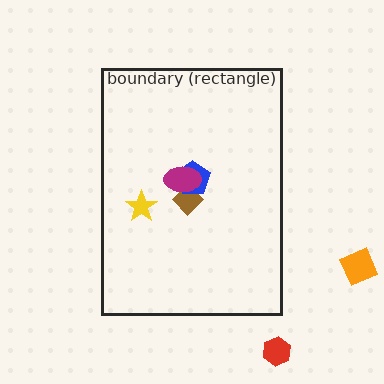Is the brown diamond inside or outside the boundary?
Inside.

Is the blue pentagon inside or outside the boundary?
Inside.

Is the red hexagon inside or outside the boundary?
Outside.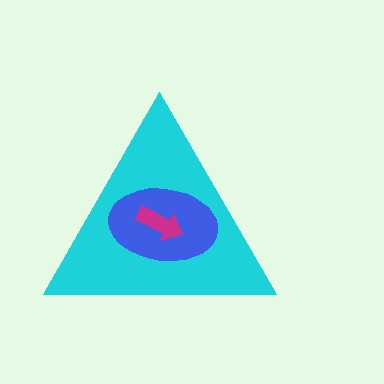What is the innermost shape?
The magenta arrow.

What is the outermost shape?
The cyan triangle.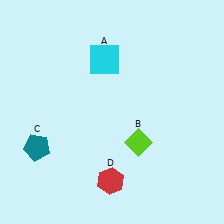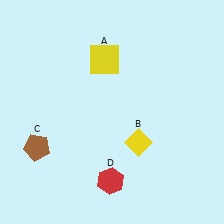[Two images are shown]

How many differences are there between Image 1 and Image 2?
There are 3 differences between the two images.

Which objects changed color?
A changed from cyan to yellow. B changed from lime to yellow. C changed from teal to brown.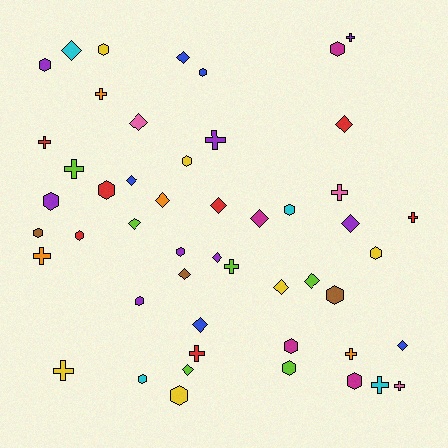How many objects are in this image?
There are 50 objects.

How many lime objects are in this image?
There are 6 lime objects.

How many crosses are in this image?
There are 14 crosses.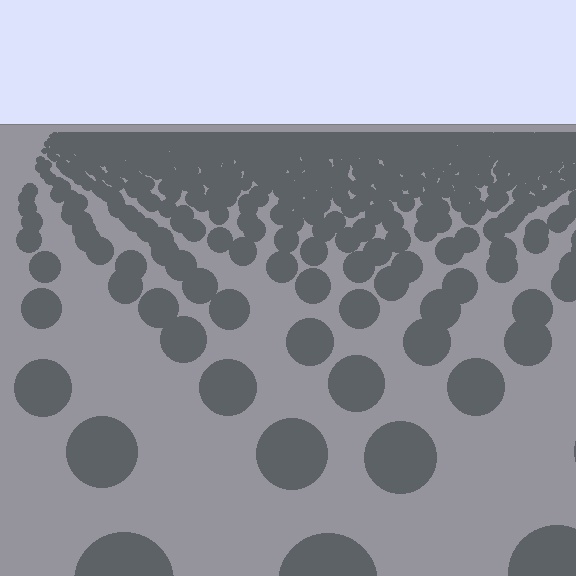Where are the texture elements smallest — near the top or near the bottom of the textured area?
Near the top.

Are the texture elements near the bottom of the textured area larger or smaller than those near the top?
Larger. Near the bottom, elements are closer to the viewer and appear at a bigger on-screen size.